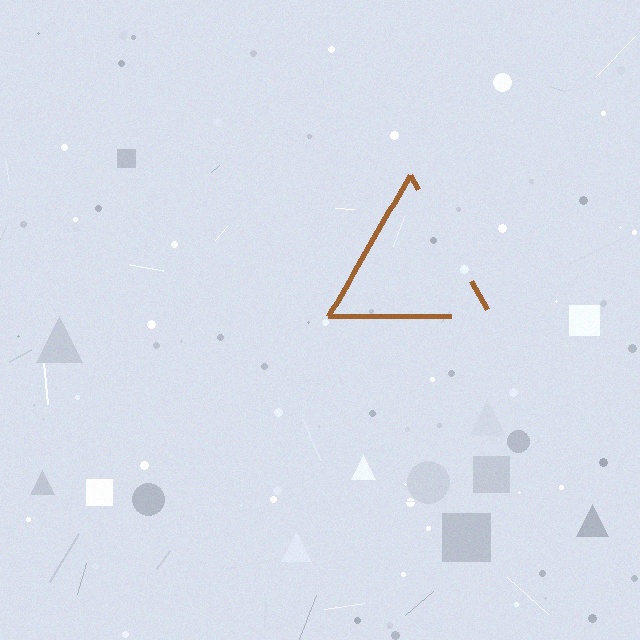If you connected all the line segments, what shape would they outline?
They would outline a triangle.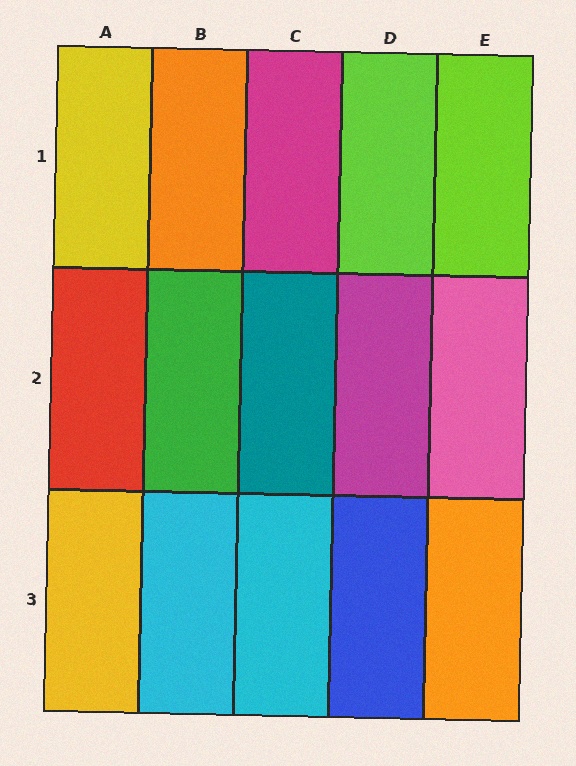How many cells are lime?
2 cells are lime.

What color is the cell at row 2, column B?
Green.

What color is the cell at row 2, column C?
Teal.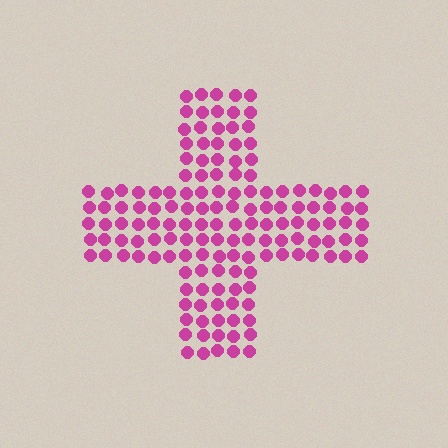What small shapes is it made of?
It is made of small circles.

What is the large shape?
The large shape is a cross.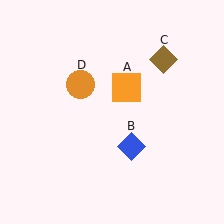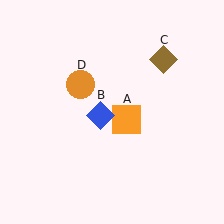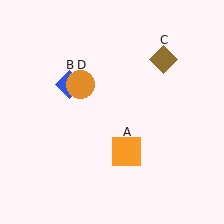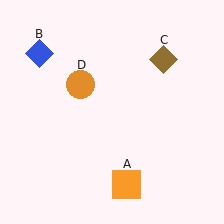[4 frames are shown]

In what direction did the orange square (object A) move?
The orange square (object A) moved down.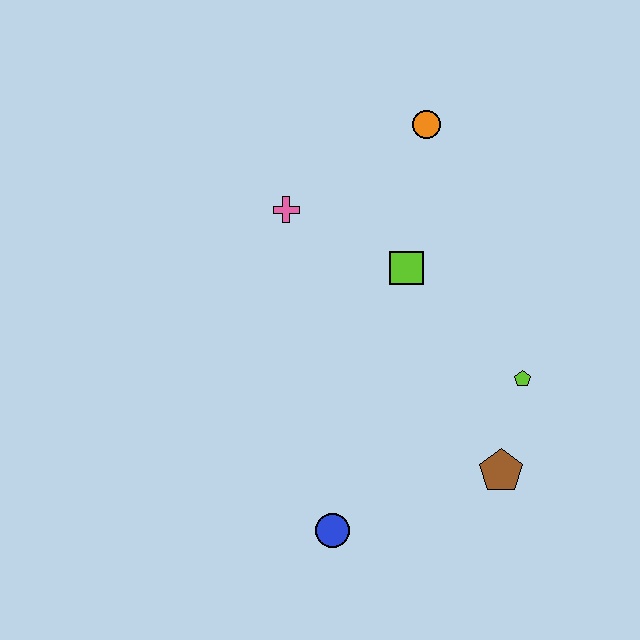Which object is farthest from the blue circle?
The orange circle is farthest from the blue circle.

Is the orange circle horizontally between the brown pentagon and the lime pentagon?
No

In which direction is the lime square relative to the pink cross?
The lime square is to the right of the pink cross.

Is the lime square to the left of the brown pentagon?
Yes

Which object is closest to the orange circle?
The lime square is closest to the orange circle.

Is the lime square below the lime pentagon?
No